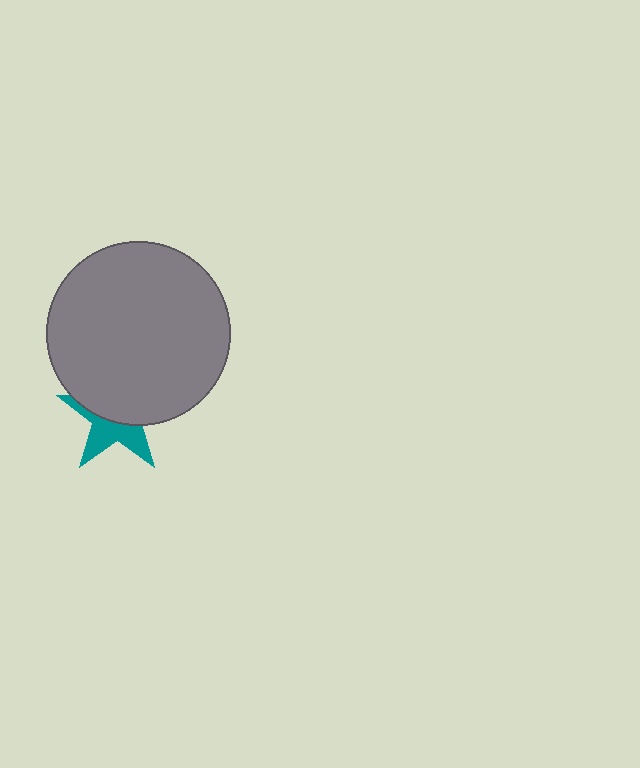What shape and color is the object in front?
The object in front is a gray circle.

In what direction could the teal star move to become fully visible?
The teal star could move down. That would shift it out from behind the gray circle entirely.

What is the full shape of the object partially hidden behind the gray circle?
The partially hidden object is a teal star.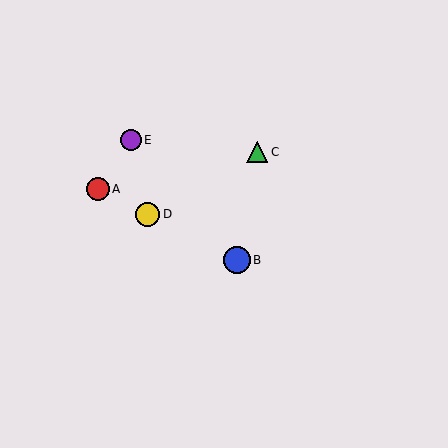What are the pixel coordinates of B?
Object B is at (237, 260).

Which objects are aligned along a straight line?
Objects A, B, D are aligned along a straight line.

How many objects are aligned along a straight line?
3 objects (A, B, D) are aligned along a straight line.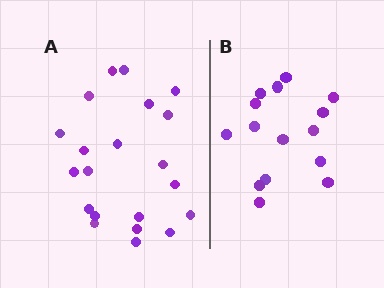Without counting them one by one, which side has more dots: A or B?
Region A (the left region) has more dots.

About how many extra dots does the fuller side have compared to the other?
Region A has about 6 more dots than region B.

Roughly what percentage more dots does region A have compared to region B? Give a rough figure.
About 40% more.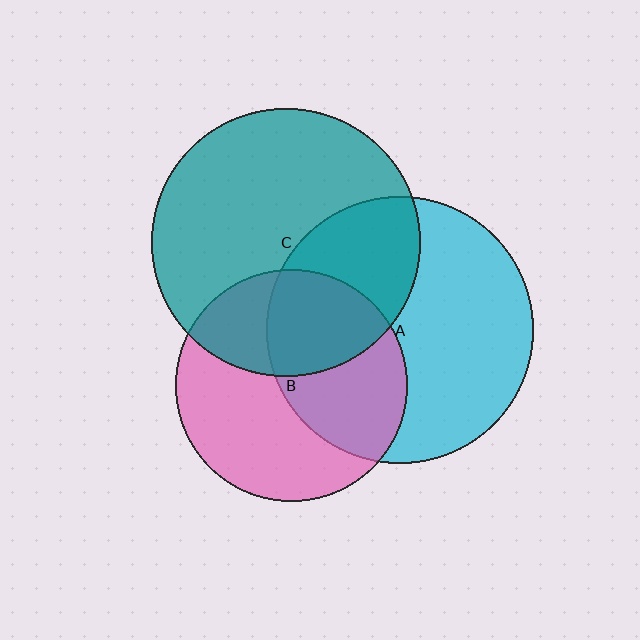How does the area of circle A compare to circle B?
Approximately 1.3 times.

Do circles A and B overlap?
Yes.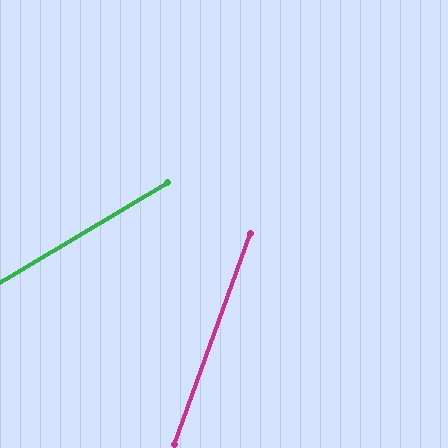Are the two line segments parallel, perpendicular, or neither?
Neither parallel nor perpendicular — they differ by about 40°.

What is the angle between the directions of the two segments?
Approximately 40 degrees.